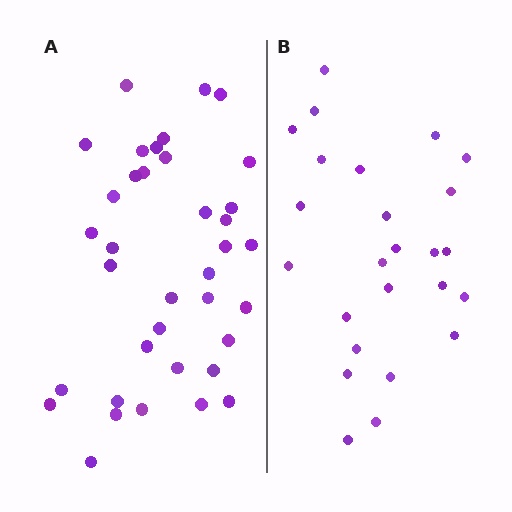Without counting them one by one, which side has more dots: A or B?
Region A (the left region) has more dots.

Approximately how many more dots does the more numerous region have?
Region A has roughly 12 or so more dots than region B.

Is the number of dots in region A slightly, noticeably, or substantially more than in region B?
Region A has substantially more. The ratio is roughly 1.5 to 1.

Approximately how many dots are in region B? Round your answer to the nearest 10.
About 20 dots. (The exact count is 25, which rounds to 20.)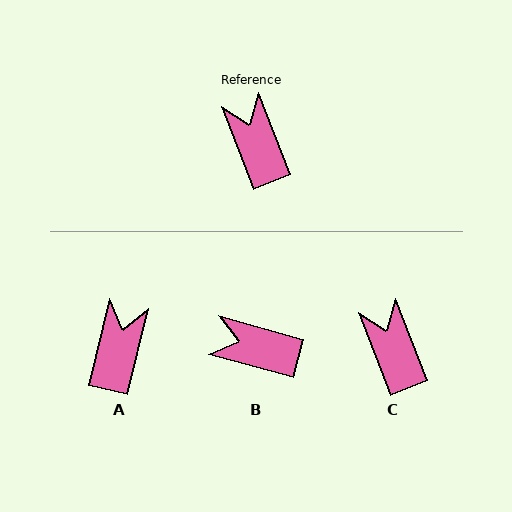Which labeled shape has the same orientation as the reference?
C.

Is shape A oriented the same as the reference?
No, it is off by about 35 degrees.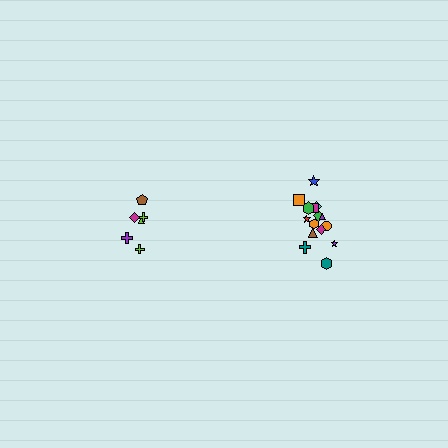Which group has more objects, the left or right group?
The right group.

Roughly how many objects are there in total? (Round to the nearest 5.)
Roughly 20 objects in total.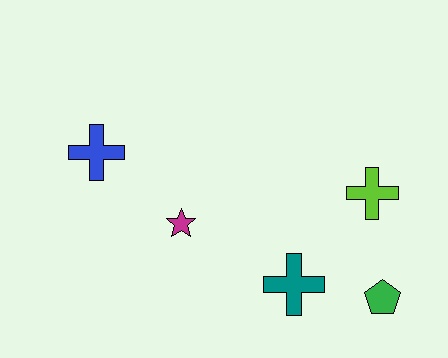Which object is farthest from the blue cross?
The green pentagon is farthest from the blue cross.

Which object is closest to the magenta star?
The blue cross is closest to the magenta star.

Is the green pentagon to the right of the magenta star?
Yes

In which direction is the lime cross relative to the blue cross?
The lime cross is to the right of the blue cross.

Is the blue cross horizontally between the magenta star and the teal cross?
No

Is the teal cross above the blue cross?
No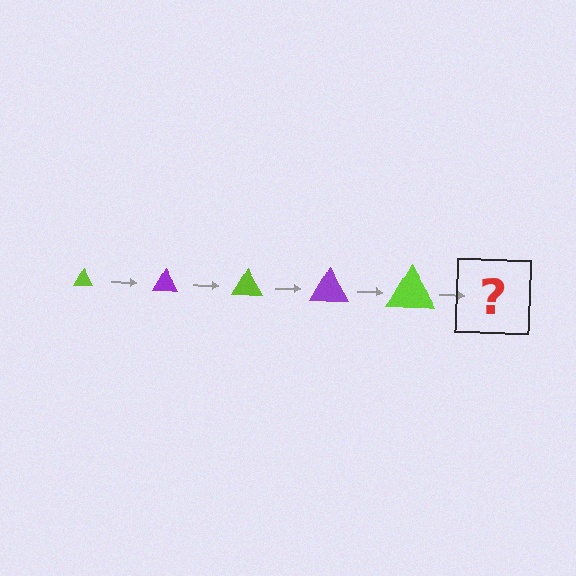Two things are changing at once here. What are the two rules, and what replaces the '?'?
The two rules are that the triangle grows larger each step and the color cycles through lime and purple. The '?' should be a purple triangle, larger than the previous one.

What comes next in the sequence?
The next element should be a purple triangle, larger than the previous one.